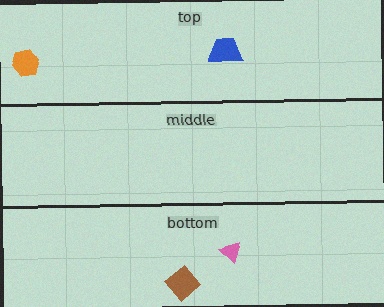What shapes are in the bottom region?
The brown diamond, the pink triangle.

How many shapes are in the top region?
2.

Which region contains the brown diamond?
The bottom region.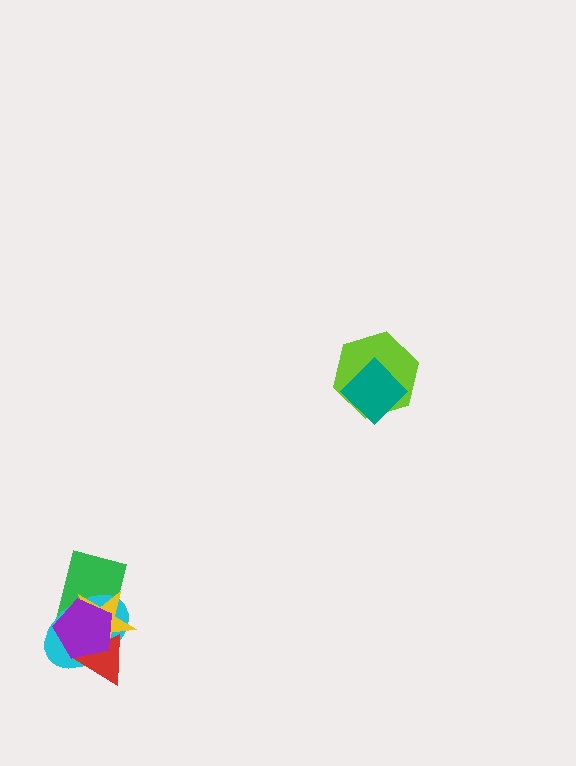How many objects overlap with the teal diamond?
1 object overlaps with the teal diamond.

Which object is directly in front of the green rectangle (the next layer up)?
The cyan ellipse is directly in front of the green rectangle.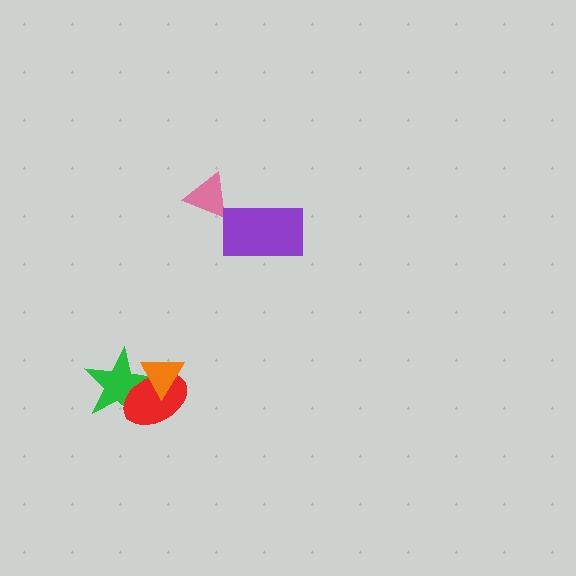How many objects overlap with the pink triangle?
0 objects overlap with the pink triangle.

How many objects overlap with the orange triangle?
2 objects overlap with the orange triangle.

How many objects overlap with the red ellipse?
2 objects overlap with the red ellipse.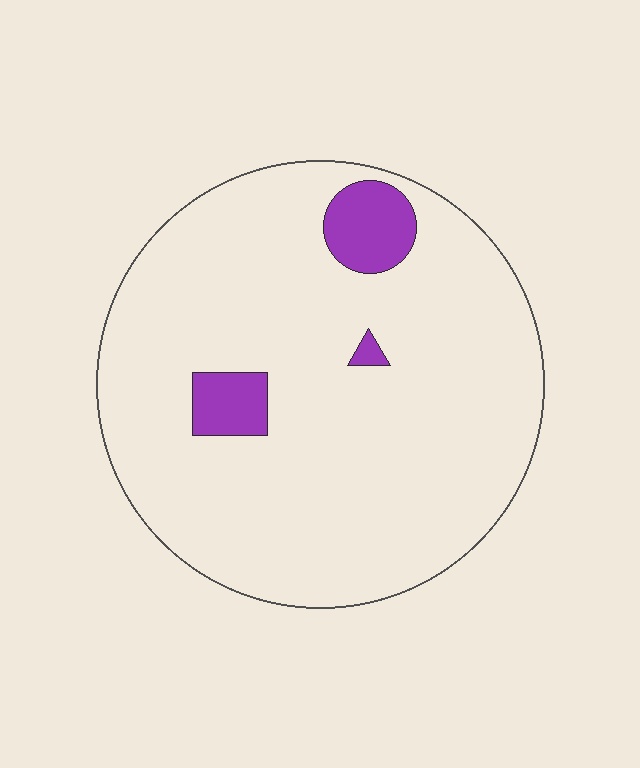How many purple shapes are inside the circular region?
3.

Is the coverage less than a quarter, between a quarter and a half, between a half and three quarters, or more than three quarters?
Less than a quarter.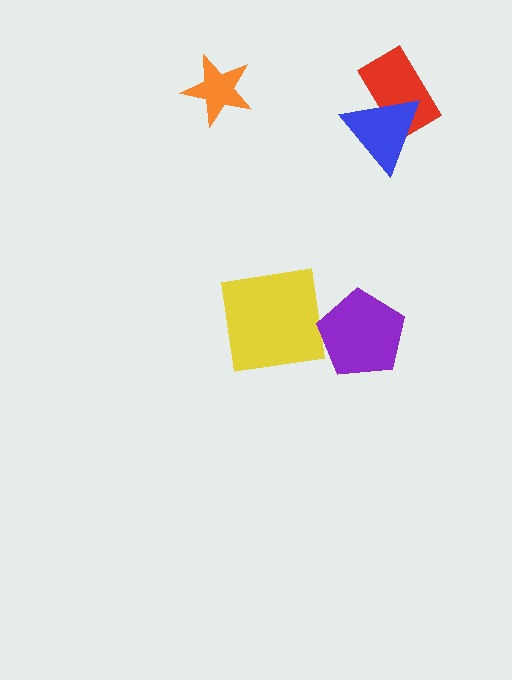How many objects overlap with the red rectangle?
1 object overlaps with the red rectangle.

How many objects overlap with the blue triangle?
1 object overlaps with the blue triangle.